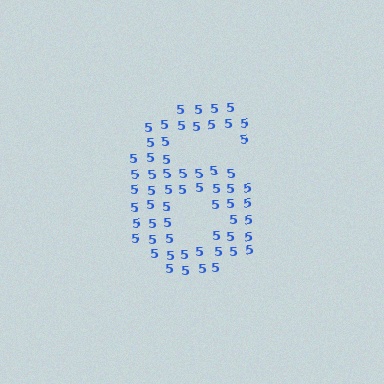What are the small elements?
The small elements are digit 5's.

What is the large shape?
The large shape is the digit 6.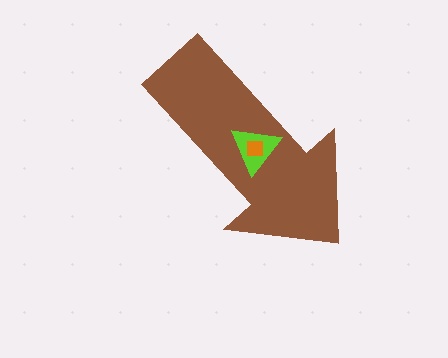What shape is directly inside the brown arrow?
The lime triangle.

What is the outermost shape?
The brown arrow.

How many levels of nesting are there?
3.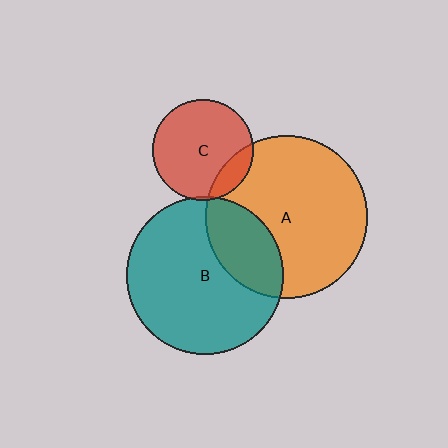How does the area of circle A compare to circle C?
Approximately 2.6 times.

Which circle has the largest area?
Circle A (orange).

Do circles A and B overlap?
Yes.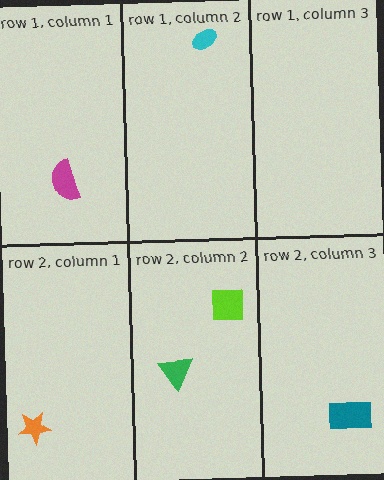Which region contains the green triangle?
The row 2, column 2 region.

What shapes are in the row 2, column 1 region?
The orange star.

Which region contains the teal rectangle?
The row 2, column 3 region.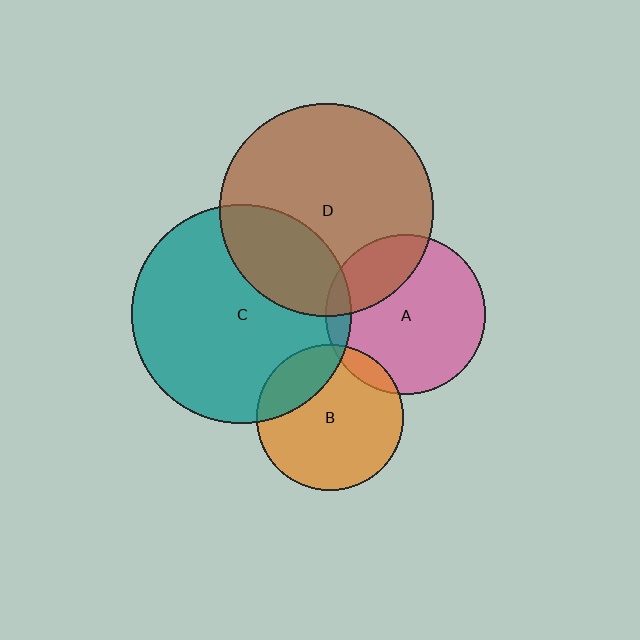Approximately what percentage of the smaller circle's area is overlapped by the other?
Approximately 25%.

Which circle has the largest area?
Circle C (teal).